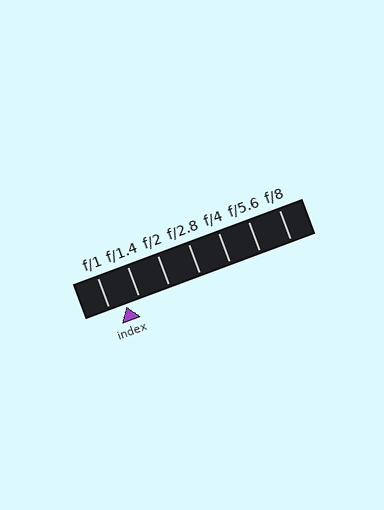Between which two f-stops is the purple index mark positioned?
The index mark is between f/1 and f/1.4.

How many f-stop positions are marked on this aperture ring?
There are 7 f-stop positions marked.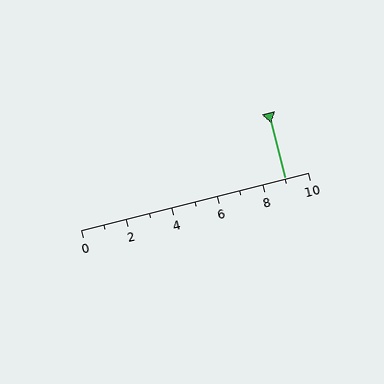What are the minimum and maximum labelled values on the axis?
The axis runs from 0 to 10.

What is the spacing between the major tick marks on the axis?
The major ticks are spaced 2 apart.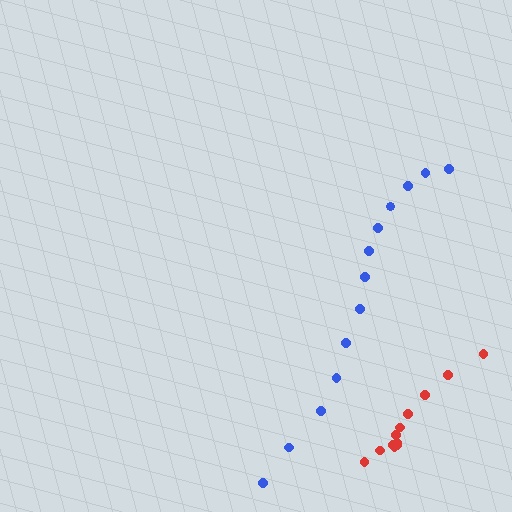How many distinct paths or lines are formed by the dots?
There are 2 distinct paths.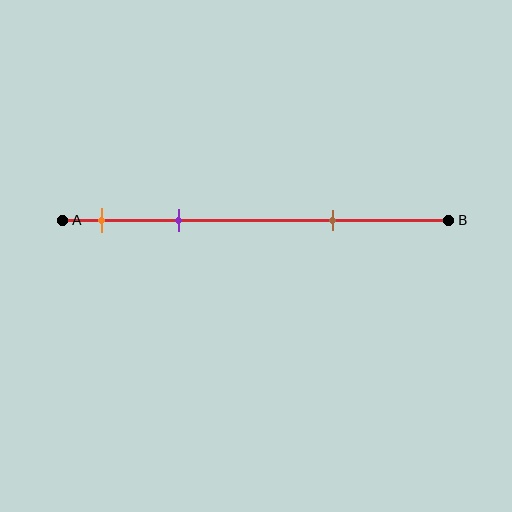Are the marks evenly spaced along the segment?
No, the marks are not evenly spaced.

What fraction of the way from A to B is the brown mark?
The brown mark is approximately 70% (0.7) of the way from A to B.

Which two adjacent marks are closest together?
The orange and purple marks are the closest adjacent pair.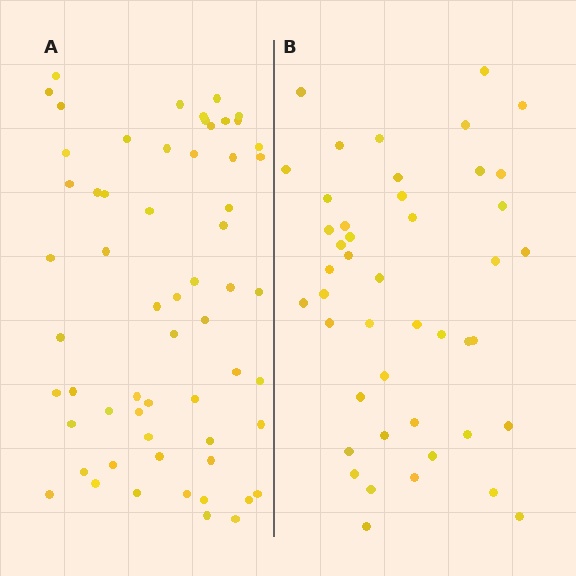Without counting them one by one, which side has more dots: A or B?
Region A (the left region) has more dots.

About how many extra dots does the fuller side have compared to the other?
Region A has approximately 15 more dots than region B.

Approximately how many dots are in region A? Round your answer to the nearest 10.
About 60 dots.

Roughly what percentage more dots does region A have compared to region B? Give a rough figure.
About 35% more.